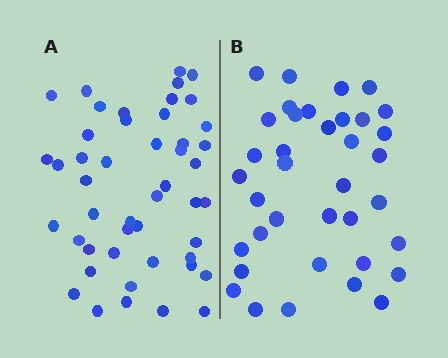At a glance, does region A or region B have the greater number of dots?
Region A (the left region) has more dots.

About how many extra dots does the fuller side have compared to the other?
Region A has roughly 10 or so more dots than region B.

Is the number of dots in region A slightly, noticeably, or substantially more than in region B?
Region A has noticeably more, but not dramatically so. The ratio is roughly 1.3 to 1.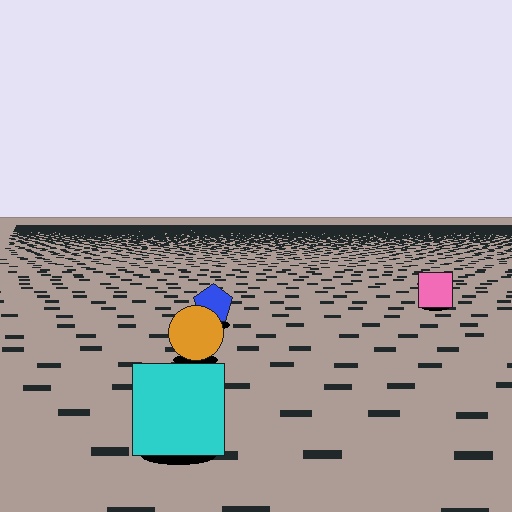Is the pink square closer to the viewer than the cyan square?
No. The cyan square is closer — you can tell from the texture gradient: the ground texture is coarser near it.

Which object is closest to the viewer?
The cyan square is closest. The texture marks near it are larger and more spread out.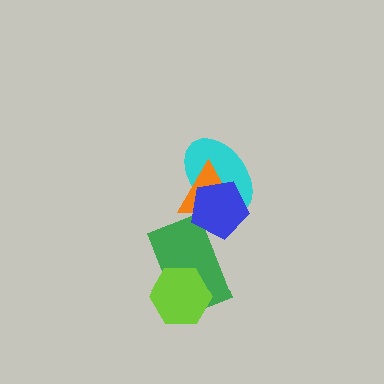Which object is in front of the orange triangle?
The blue pentagon is in front of the orange triangle.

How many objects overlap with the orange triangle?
2 objects overlap with the orange triangle.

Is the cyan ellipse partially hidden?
Yes, it is partially covered by another shape.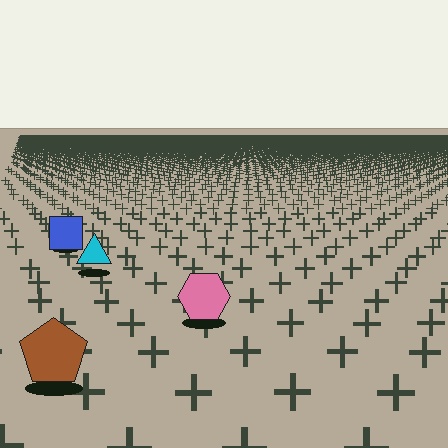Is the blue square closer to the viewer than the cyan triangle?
No. The cyan triangle is closer — you can tell from the texture gradient: the ground texture is coarser near it.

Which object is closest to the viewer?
The brown pentagon is closest. The texture marks near it are larger and more spread out.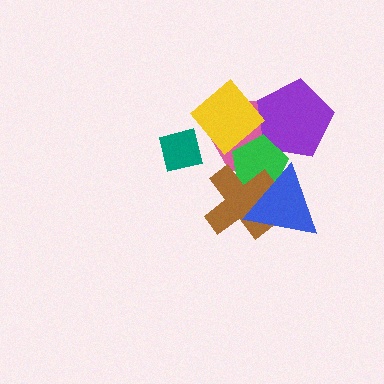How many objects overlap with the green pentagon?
5 objects overlap with the green pentagon.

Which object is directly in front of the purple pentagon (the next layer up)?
The green pentagon is directly in front of the purple pentagon.